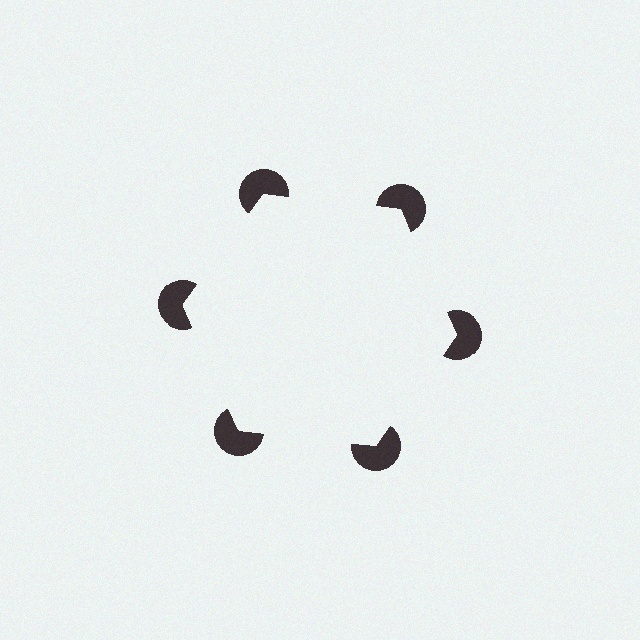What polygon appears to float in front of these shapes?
An illusory hexagon — its edges are inferred from the aligned wedge cuts in the pac-man discs, not physically drawn.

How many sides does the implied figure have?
6 sides.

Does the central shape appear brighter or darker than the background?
It typically appears slightly brighter than the background, even though no actual brightness change is drawn.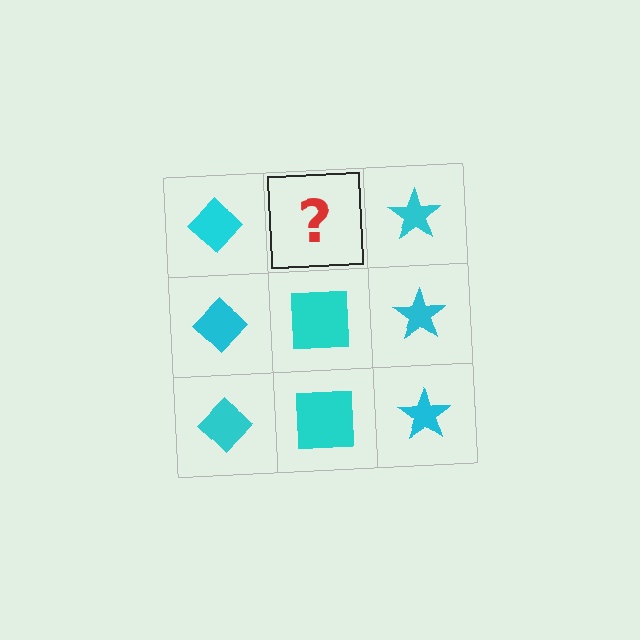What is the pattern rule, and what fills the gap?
The rule is that each column has a consistent shape. The gap should be filled with a cyan square.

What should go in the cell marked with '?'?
The missing cell should contain a cyan square.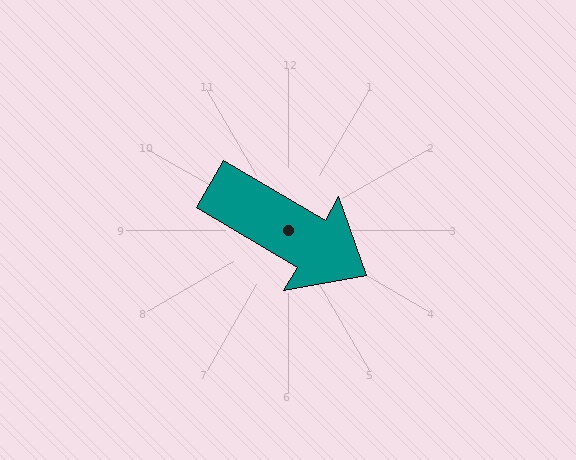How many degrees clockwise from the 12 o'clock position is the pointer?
Approximately 120 degrees.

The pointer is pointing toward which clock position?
Roughly 4 o'clock.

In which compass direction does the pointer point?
Southeast.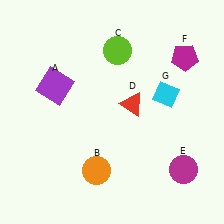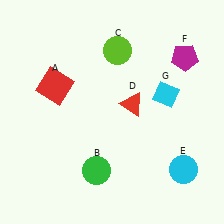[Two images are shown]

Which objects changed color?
A changed from purple to red. B changed from orange to green. E changed from magenta to cyan.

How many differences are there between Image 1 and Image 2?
There are 3 differences between the two images.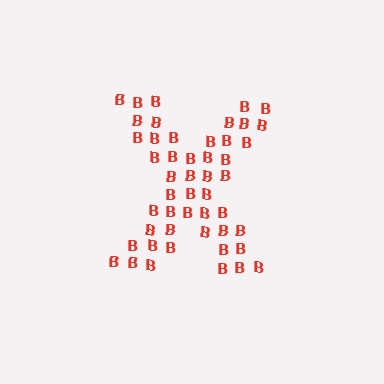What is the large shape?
The large shape is the letter X.